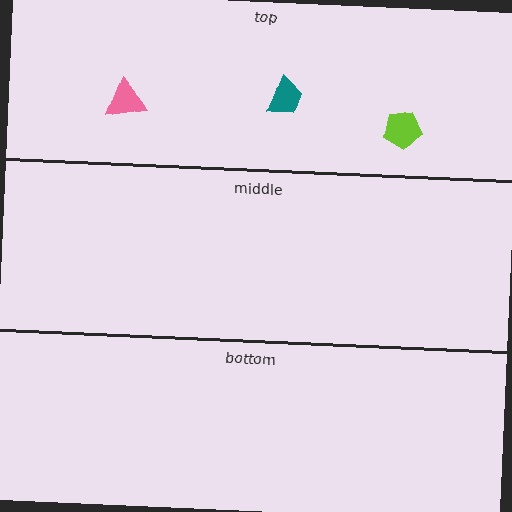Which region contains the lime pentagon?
The top region.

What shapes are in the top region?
The lime pentagon, the pink triangle, the teal trapezoid.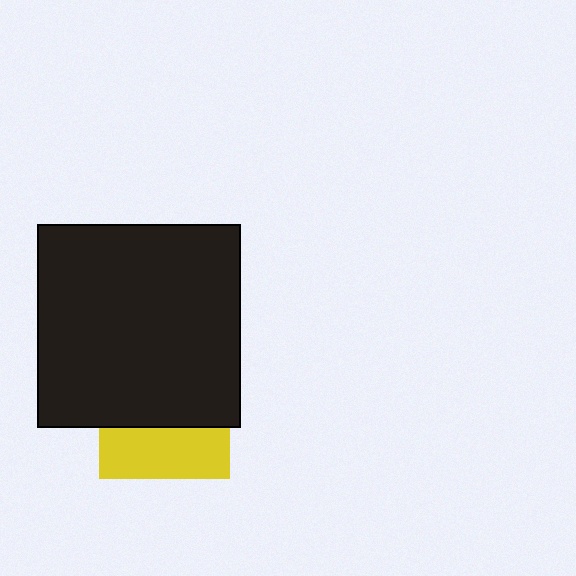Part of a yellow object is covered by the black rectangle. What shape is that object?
It is a square.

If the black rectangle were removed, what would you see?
You would see the complete yellow square.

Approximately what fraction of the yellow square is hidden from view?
Roughly 61% of the yellow square is hidden behind the black rectangle.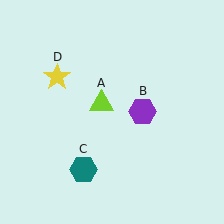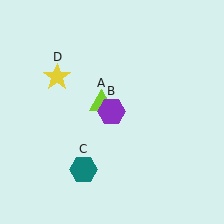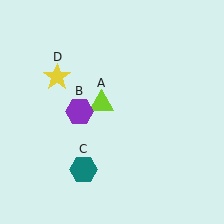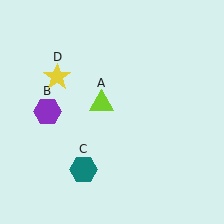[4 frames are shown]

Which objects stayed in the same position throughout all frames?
Lime triangle (object A) and teal hexagon (object C) and yellow star (object D) remained stationary.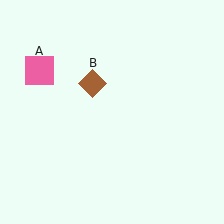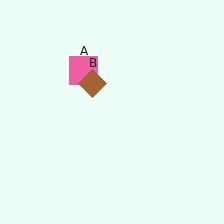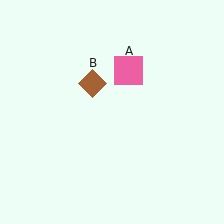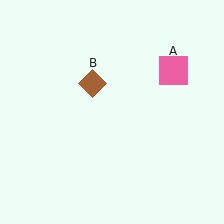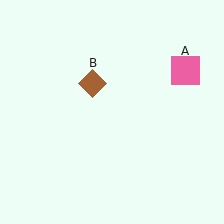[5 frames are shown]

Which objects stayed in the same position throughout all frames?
Brown diamond (object B) remained stationary.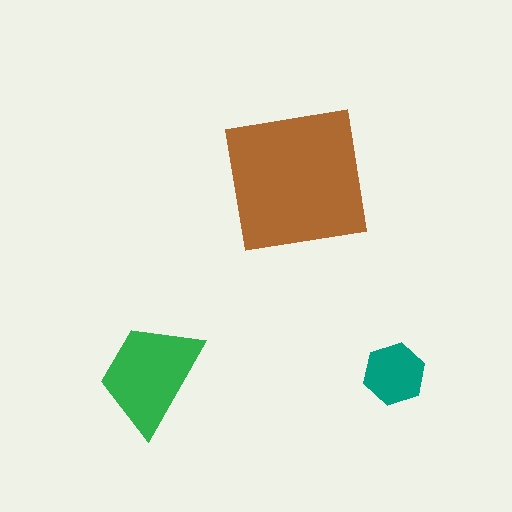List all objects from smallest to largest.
The teal hexagon, the green trapezoid, the brown square.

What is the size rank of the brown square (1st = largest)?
1st.